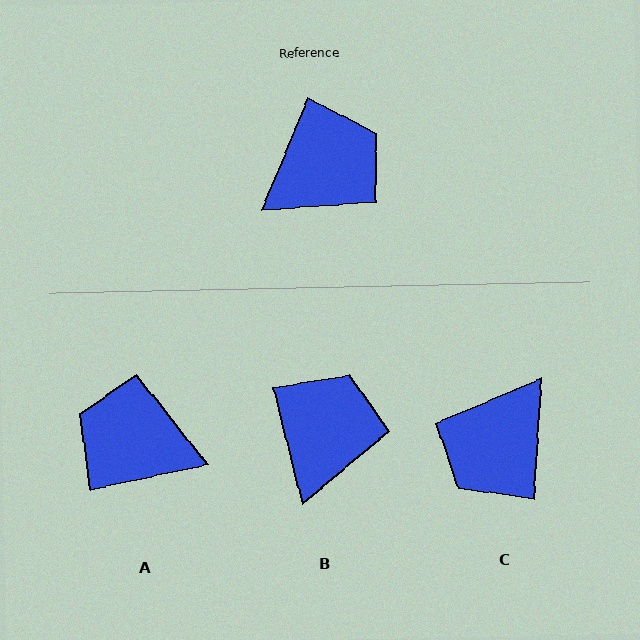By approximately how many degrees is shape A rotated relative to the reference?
Approximately 125 degrees counter-clockwise.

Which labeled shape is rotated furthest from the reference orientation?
C, about 161 degrees away.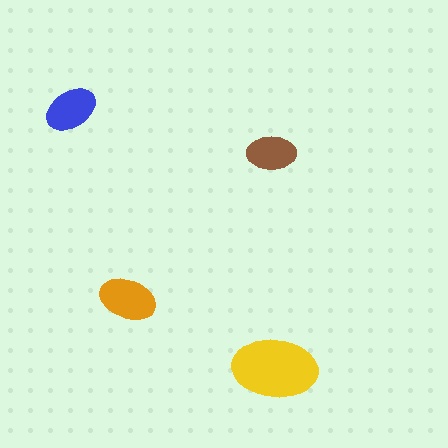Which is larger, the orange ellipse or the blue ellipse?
The orange one.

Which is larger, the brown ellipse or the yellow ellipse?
The yellow one.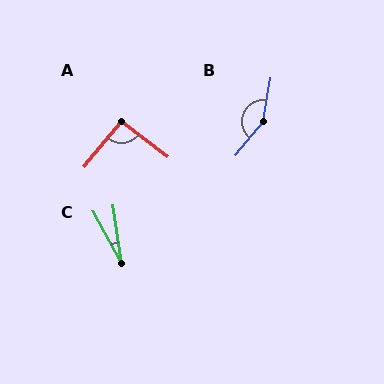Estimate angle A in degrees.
Approximately 92 degrees.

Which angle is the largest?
B, at approximately 150 degrees.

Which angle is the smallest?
C, at approximately 20 degrees.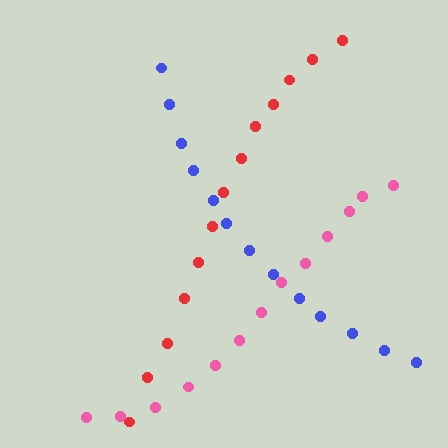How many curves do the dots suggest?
There are 3 distinct paths.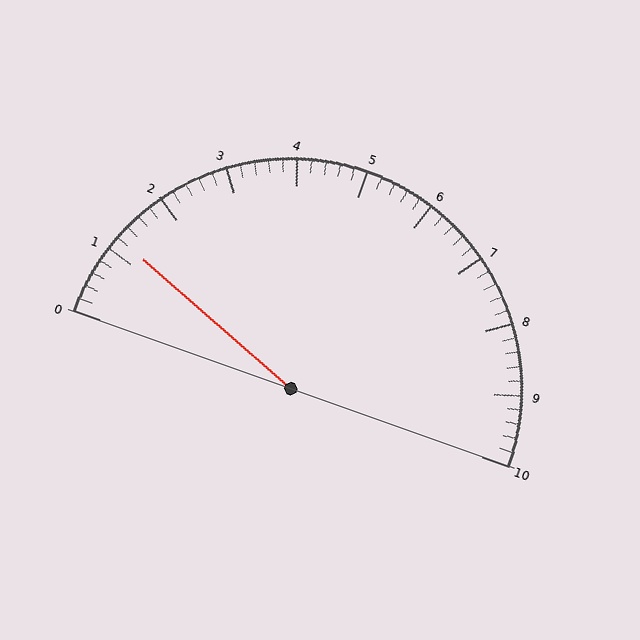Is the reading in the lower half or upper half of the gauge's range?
The reading is in the lower half of the range (0 to 10).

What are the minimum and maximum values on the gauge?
The gauge ranges from 0 to 10.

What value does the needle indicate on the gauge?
The needle indicates approximately 1.2.